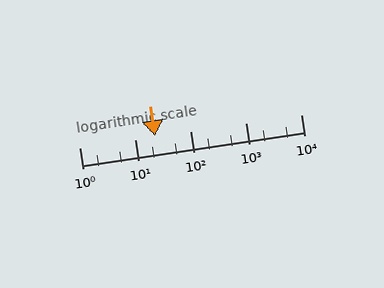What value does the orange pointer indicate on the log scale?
The pointer indicates approximately 23.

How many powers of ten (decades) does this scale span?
The scale spans 4 decades, from 1 to 10000.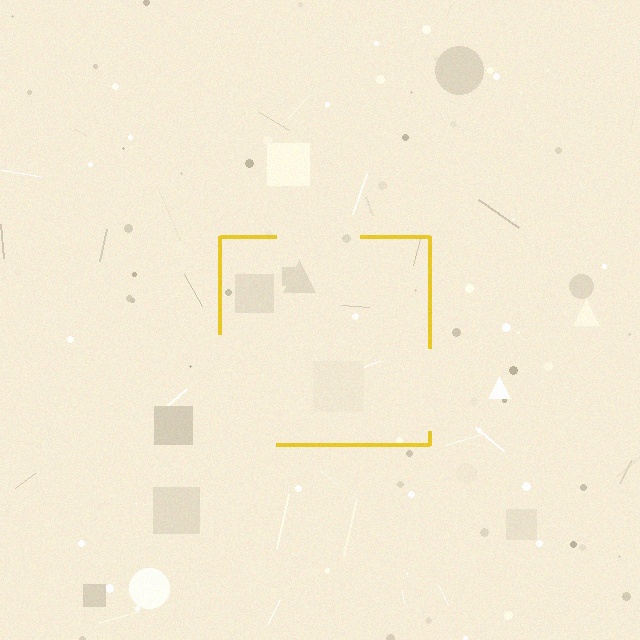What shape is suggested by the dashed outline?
The dashed outline suggests a square.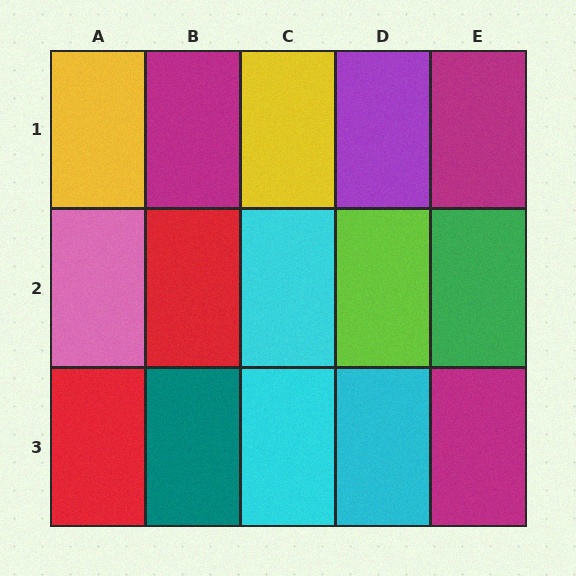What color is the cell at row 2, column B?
Red.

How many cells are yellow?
2 cells are yellow.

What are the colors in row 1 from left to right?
Yellow, magenta, yellow, purple, magenta.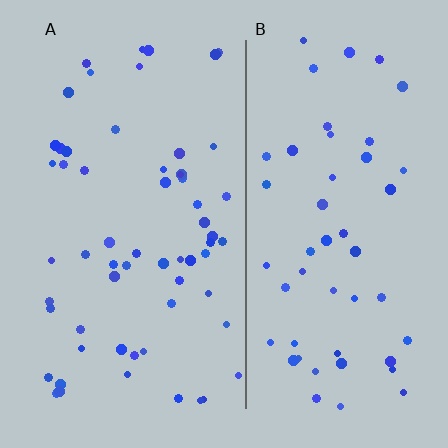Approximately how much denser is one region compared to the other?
Approximately 1.2× — region A over region B.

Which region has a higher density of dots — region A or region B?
A (the left).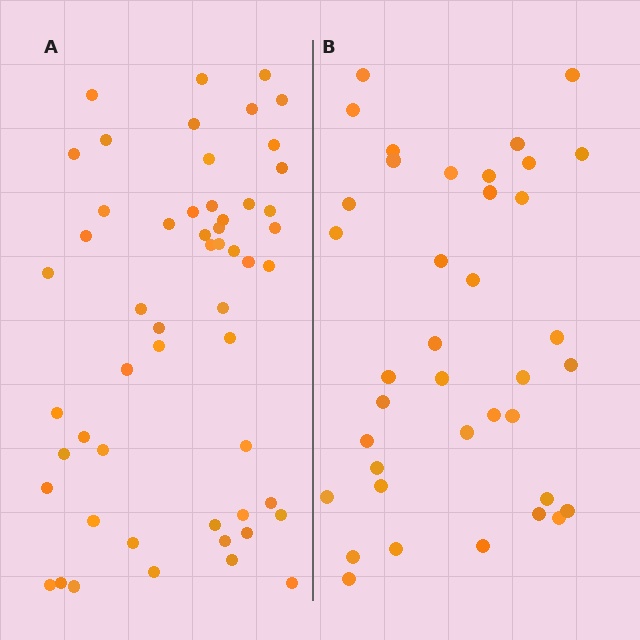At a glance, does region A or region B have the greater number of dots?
Region A (the left region) has more dots.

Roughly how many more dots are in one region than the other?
Region A has approximately 15 more dots than region B.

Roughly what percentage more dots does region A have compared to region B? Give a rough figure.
About 40% more.